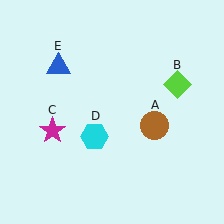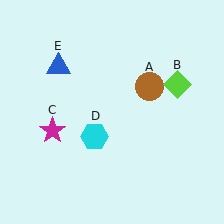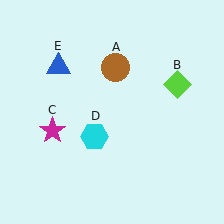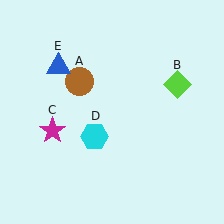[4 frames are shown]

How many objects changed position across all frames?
1 object changed position: brown circle (object A).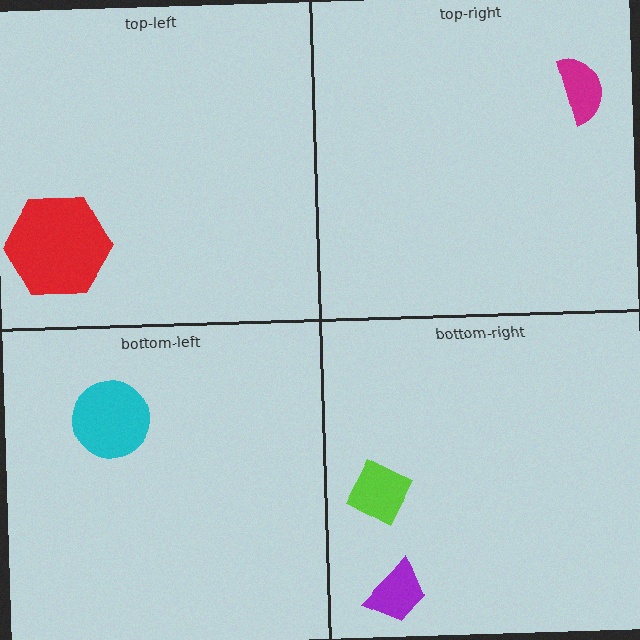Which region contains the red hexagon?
The top-left region.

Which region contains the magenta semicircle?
The top-right region.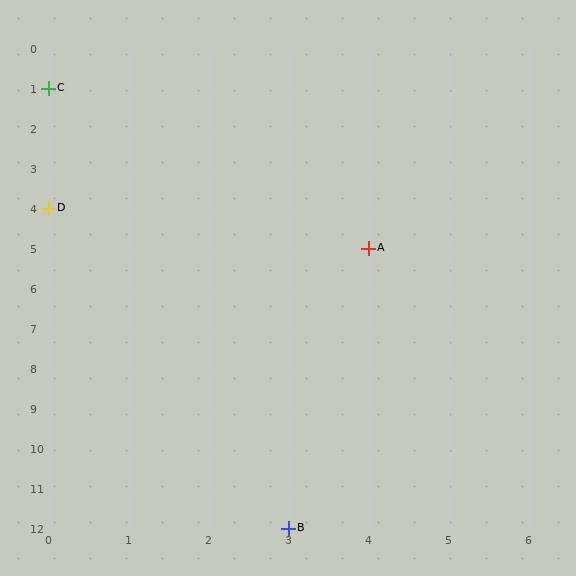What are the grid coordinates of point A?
Point A is at grid coordinates (4, 5).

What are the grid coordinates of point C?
Point C is at grid coordinates (0, 1).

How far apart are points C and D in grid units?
Points C and D are 3 rows apart.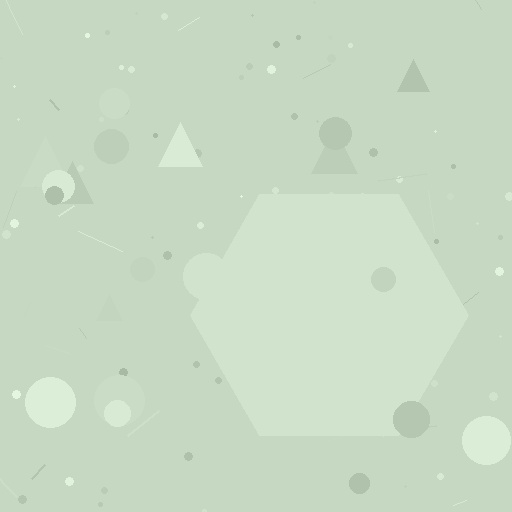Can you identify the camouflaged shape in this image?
The camouflaged shape is a hexagon.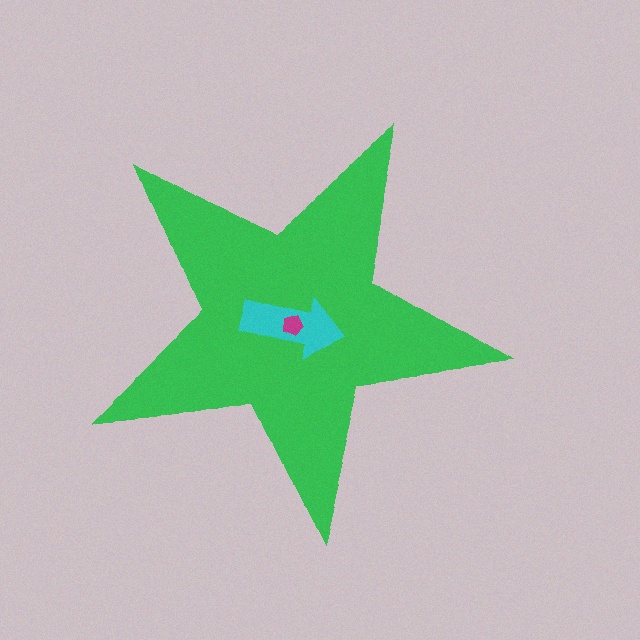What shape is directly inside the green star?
The cyan arrow.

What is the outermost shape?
The green star.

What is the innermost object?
The magenta pentagon.